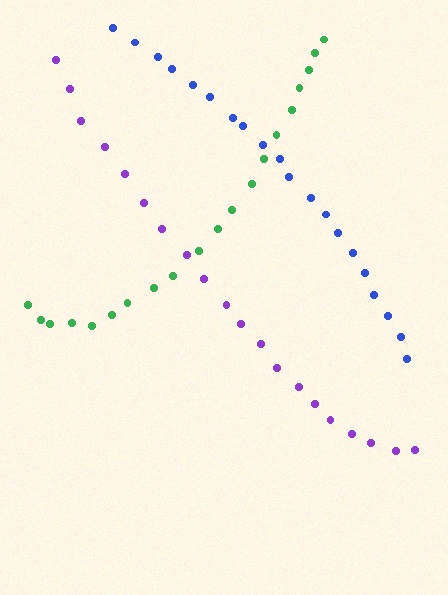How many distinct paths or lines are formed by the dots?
There are 3 distinct paths.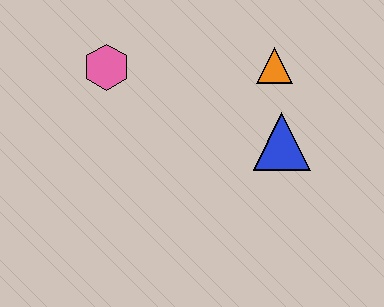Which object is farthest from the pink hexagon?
The blue triangle is farthest from the pink hexagon.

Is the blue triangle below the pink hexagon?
Yes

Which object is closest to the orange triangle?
The blue triangle is closest to the orange triangle.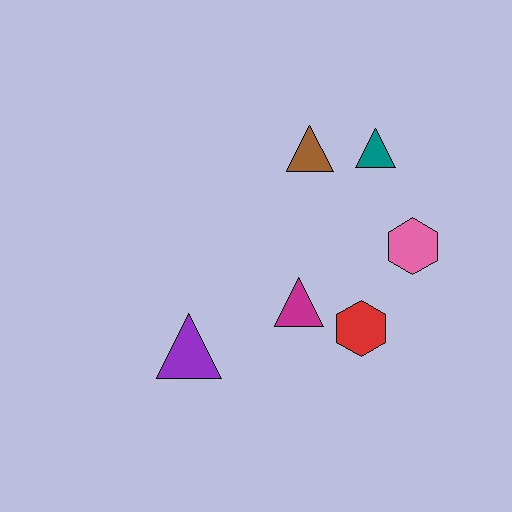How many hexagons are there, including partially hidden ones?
There are 2 hexagons.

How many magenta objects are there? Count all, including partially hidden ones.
There is 1 magenta object.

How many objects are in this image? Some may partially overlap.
There are 6 objects.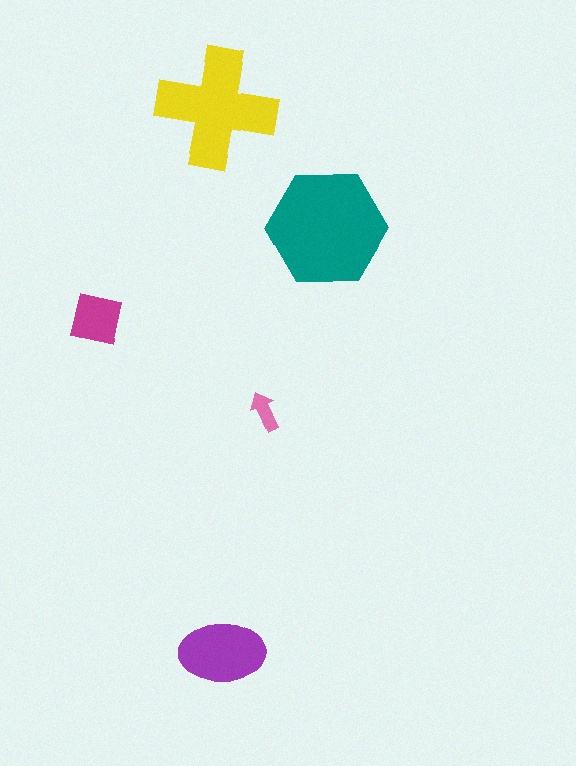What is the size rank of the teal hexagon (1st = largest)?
1st.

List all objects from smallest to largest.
The pink arrow, the magenta square, the purple ellipse, the yellow cross, the teal hexagon.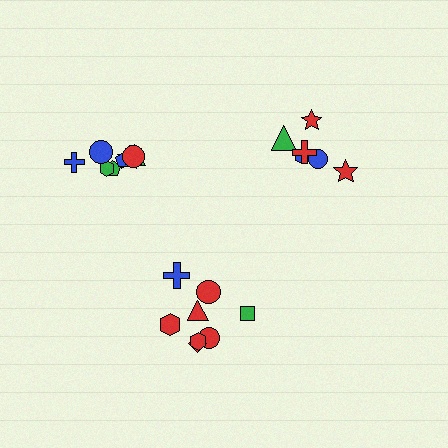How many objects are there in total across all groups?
There are 22 objects.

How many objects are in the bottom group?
There are 8 objects.